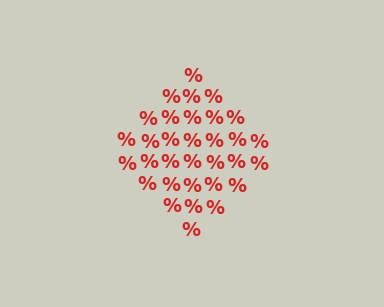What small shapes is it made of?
It is made of small percent signs.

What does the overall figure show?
The overall figure shows a diamond.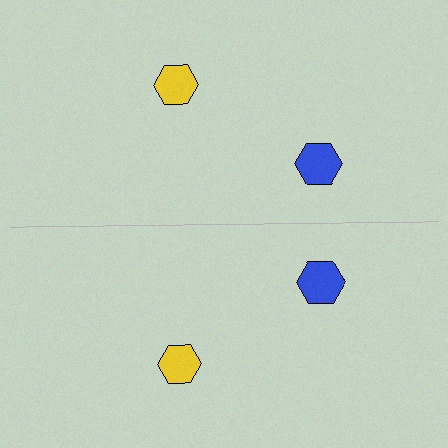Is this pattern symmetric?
Yes, this pattern has bilateral (reflection) symmetry.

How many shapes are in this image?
There are 4 shapes in this image.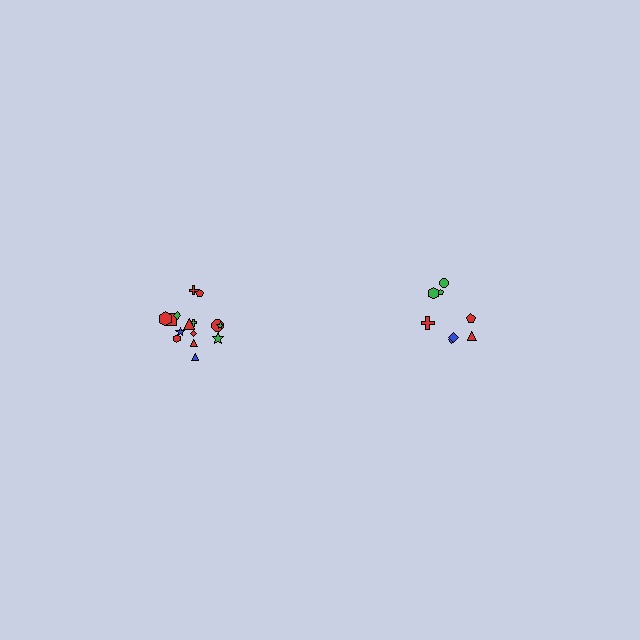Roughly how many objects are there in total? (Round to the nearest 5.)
Roughly 25 objects in total.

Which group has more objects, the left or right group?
The left group.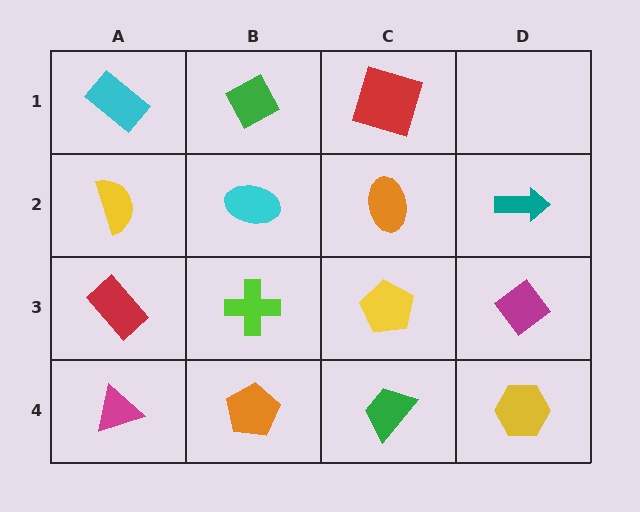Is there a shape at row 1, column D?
No, that cell is empty.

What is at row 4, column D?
A yellow hexagon.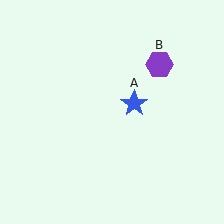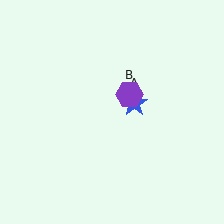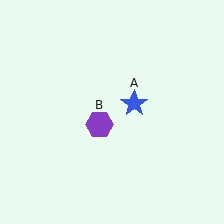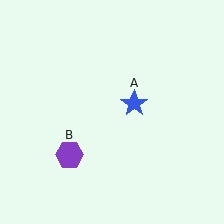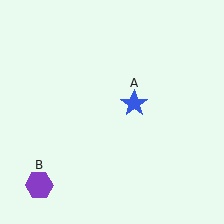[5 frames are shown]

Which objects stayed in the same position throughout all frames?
Blue star (object A) remained stationary.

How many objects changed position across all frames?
1 object changed position: purple hexagon (object B).